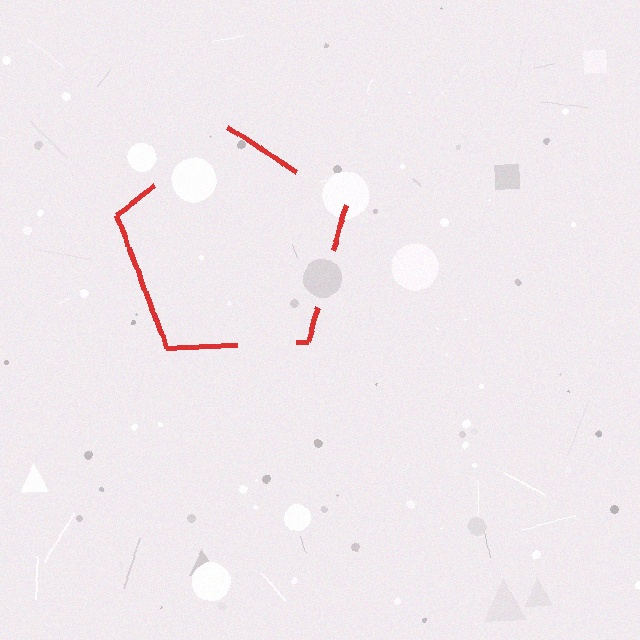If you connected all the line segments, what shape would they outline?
They would outline a pentagon.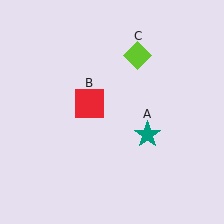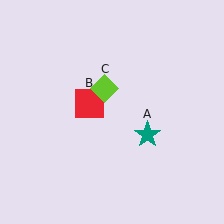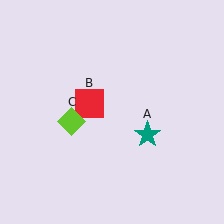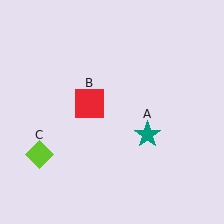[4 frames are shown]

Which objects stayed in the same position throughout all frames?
Teal star (object A) and red square (object B) remained stationary.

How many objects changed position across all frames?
1 object changed position: lime diamond (object C).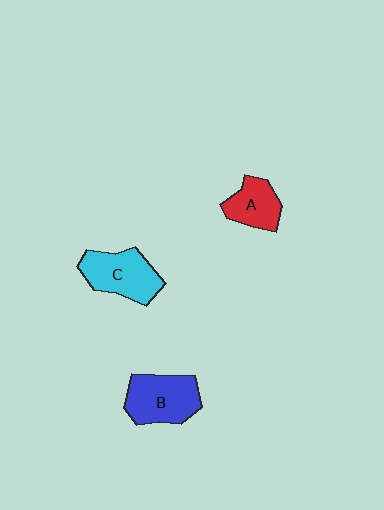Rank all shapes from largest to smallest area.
From largest to smallest: B (blue), C (cyan), A (red).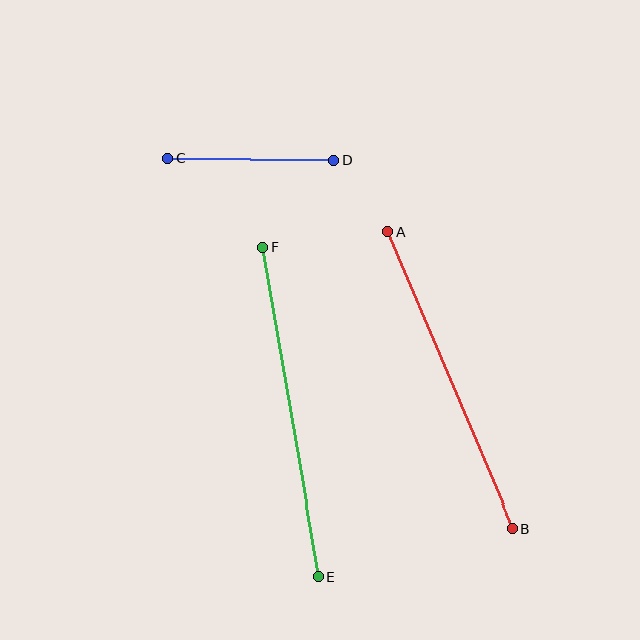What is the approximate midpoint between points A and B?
The midpoint is at approximately (450, 380) pixels.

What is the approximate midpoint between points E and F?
The midpoint is at approximately (291, 412) pixels.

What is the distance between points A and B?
The distance is approximately 321 pixels.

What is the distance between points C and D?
The distance is approximately 166 pixels.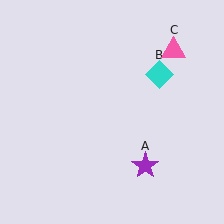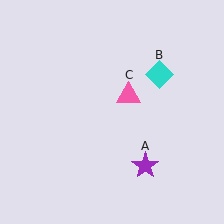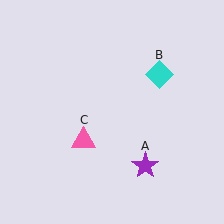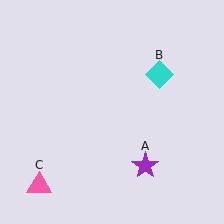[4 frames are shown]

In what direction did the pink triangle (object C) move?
The pink triangle (object C) moved down and to the left.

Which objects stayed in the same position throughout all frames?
Purple star (object A) and cyan diamond (object B) remained stationary.